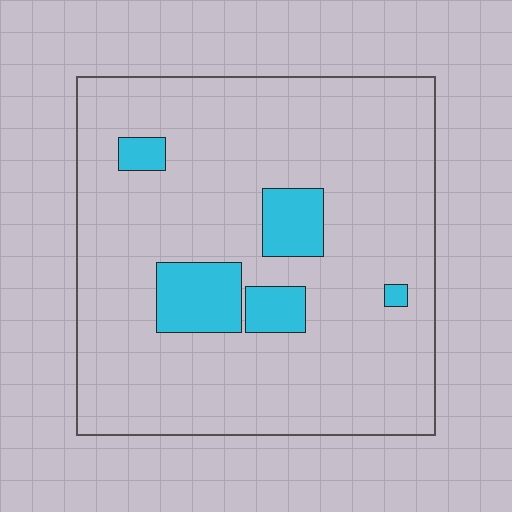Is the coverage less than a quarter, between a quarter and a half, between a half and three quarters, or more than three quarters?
Less than a quarter.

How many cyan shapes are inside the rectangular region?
5.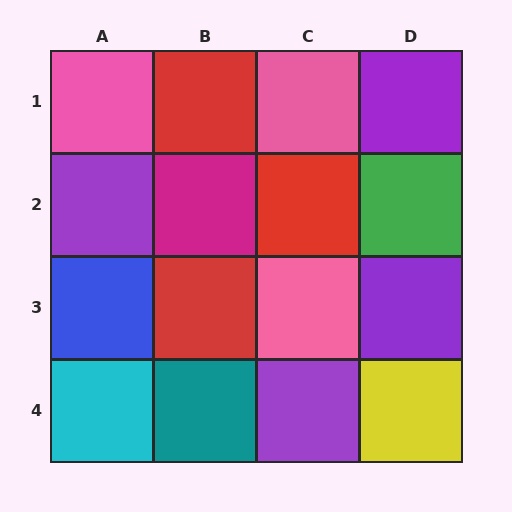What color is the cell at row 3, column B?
Red.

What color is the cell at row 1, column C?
Pink.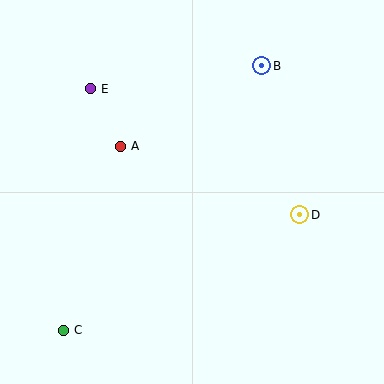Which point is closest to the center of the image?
Point A at (120, 146) is closest to the center.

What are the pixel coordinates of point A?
Point A is at (120, 146).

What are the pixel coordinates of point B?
Point B is at (262, 66).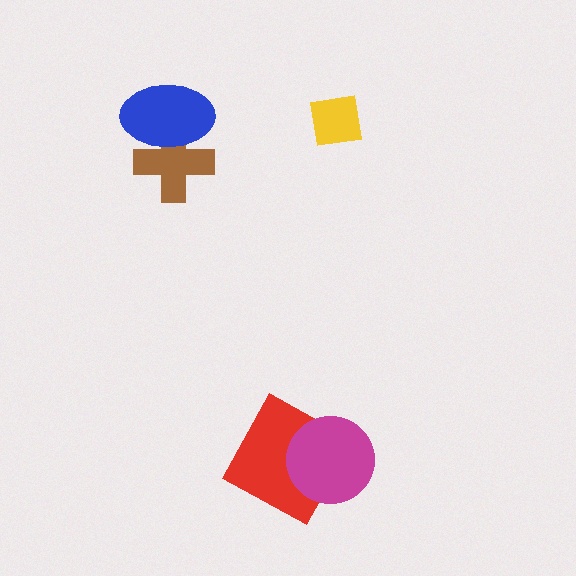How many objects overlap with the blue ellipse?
1 object overlaps with the blue ellipse.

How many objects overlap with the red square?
1 object overlaps with the red square.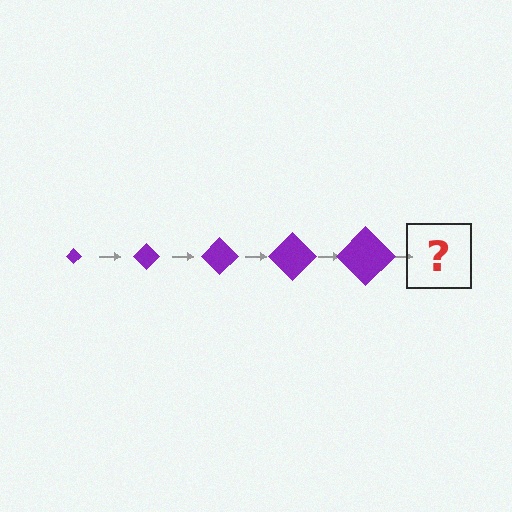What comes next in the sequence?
The next element should be a purple diamond, larger than the previous one.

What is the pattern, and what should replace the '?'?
The pattern is that the diamond gets progressively larger each step. The '?' should be a purple diamond, larger than the previous one.